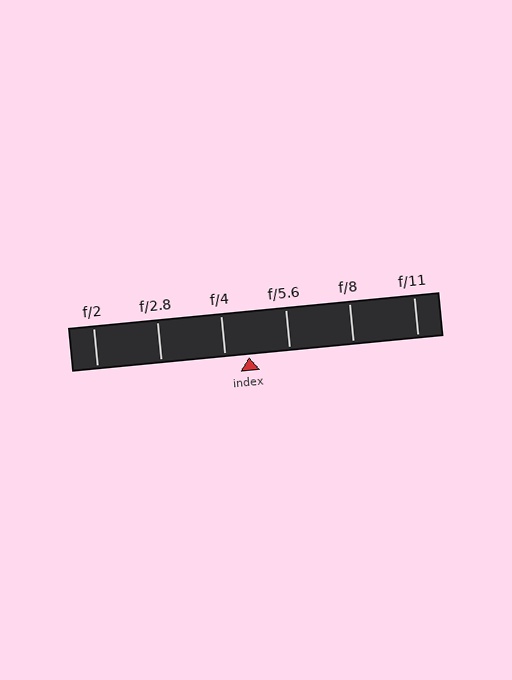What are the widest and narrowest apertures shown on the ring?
The widest aperture shown is f/2 and the narrowest is f/11.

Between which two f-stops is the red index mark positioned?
The index mark is between f/4 and f/5.6.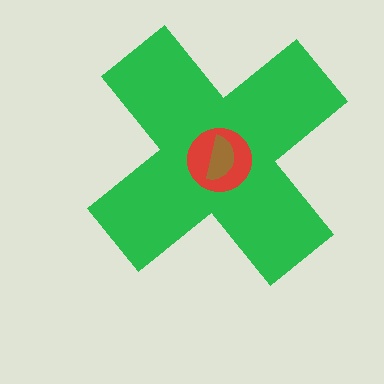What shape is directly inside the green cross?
The red circle.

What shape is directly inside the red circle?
The brown semicircle.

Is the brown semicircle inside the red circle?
Yes.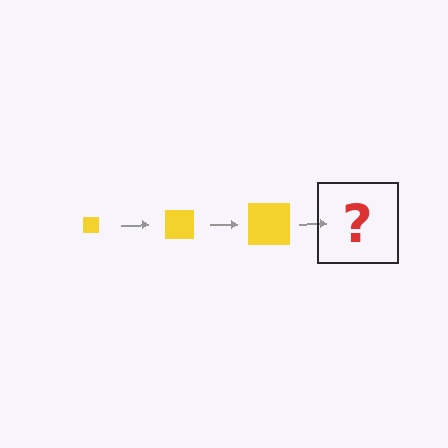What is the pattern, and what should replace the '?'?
The pattern is that the square gets progressively larger each step. The '?' should be a yellow square, larger than the previous one.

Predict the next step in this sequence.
The next step is a yellow square, larger than the previous one.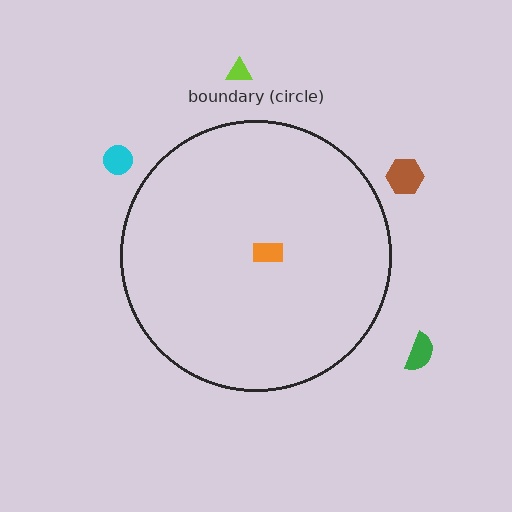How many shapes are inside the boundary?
1 inside, 4 outside.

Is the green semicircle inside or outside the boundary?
Outside.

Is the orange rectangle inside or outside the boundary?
Inside.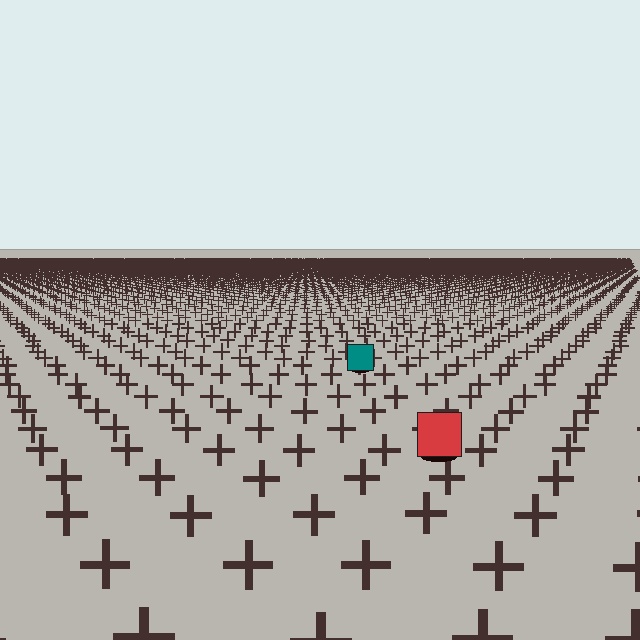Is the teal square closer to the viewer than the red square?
No. The red square is closer — you can tell from the texture gradient: the ground texture is coarser near it.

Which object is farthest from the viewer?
The teal square is farthest from the viewer. It appears smaller and the ground texture around it is denser.